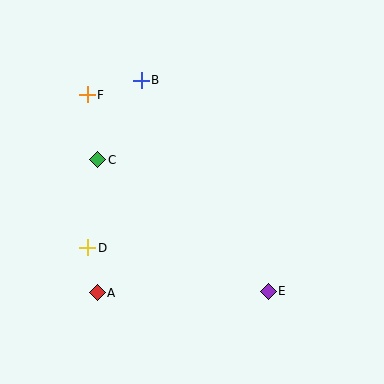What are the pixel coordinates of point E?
Point E is at (268, 291).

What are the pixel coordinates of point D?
Point D is at (88, 248).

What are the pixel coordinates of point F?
Point F is at (87, 95).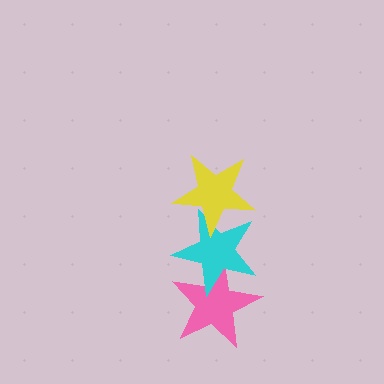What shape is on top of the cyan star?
The yellow star is on top of the cyan star.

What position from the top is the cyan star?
The cyan star is 2nd from the top.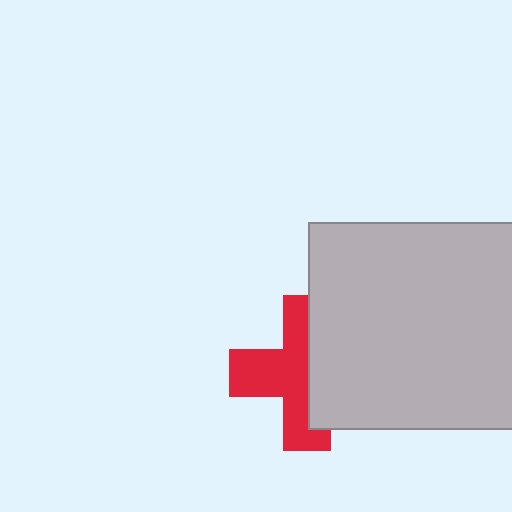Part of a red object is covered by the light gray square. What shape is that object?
It is a cross.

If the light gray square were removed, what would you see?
You would see the complete red cross.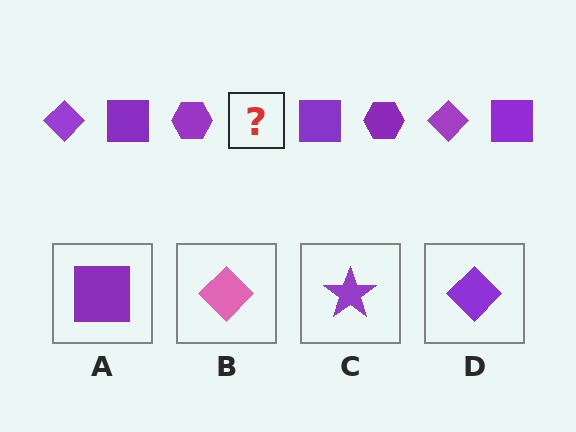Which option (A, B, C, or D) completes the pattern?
D.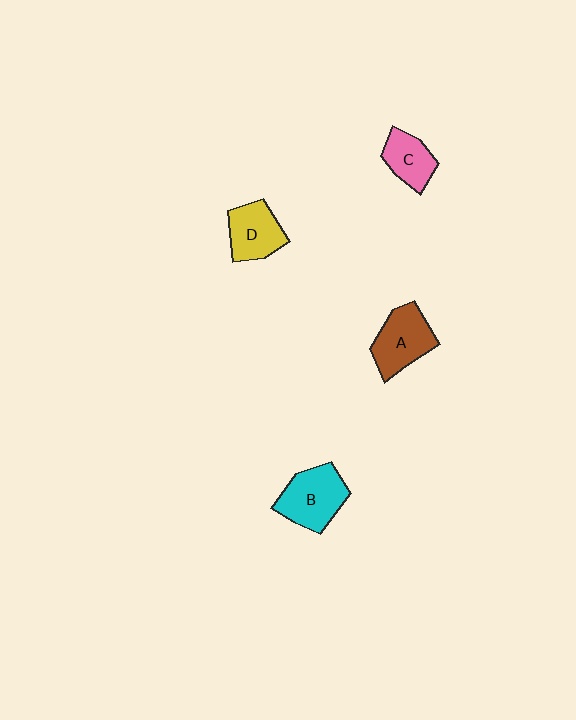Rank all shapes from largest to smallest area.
From largest to smallest: B (cyan), A (brown), D (yellow), C (pink).